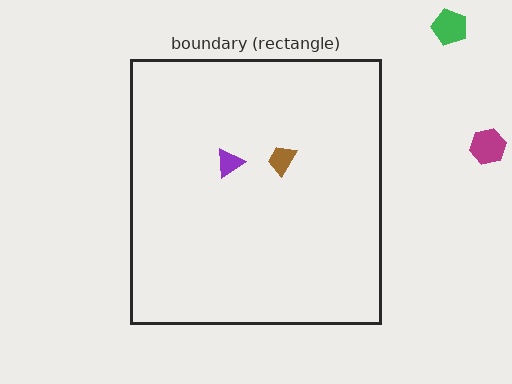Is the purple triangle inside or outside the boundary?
Inside.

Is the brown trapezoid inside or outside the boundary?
Inside.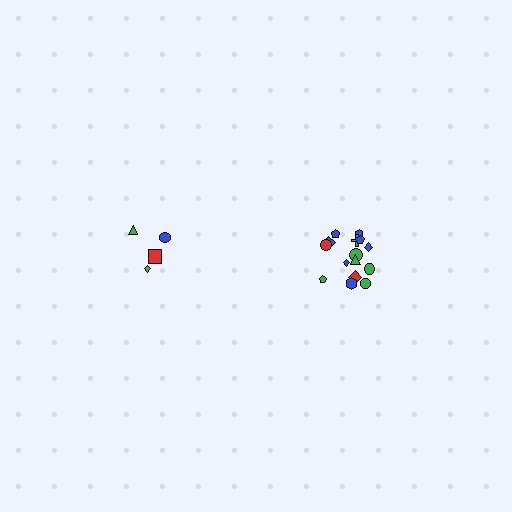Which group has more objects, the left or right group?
The right group.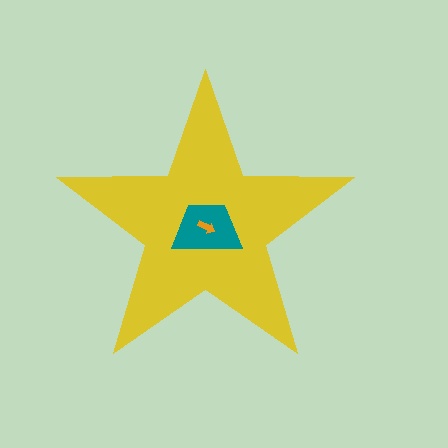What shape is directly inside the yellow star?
The teal trapezoid.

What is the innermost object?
The orange arrow.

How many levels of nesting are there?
3.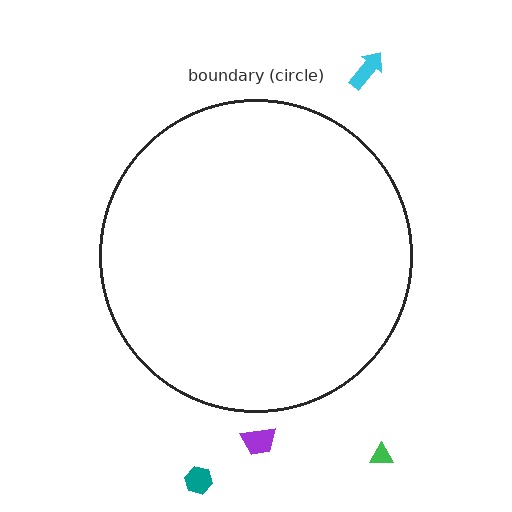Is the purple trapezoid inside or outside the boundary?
Outside.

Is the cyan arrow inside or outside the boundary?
Outside.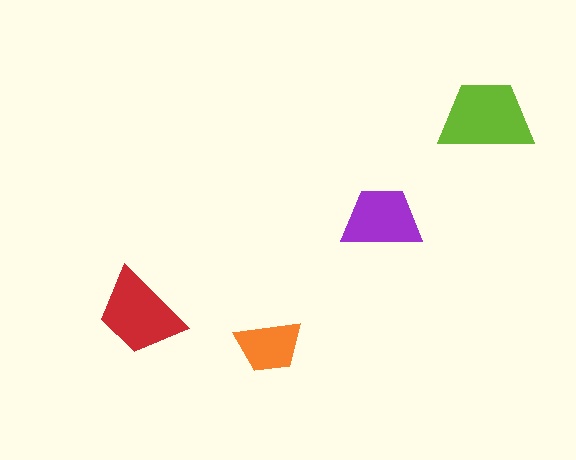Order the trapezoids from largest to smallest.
the lime one, the red one, the purple one, the orange one.